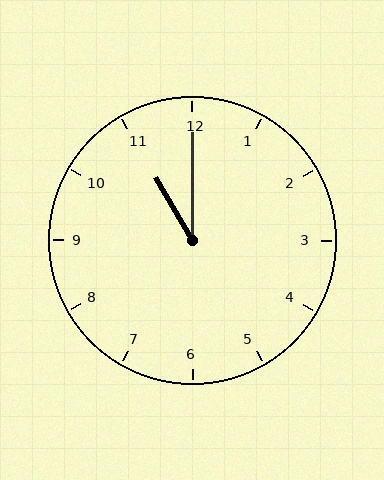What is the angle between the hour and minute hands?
Approximately 30 degrees.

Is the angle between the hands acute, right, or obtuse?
It is acute.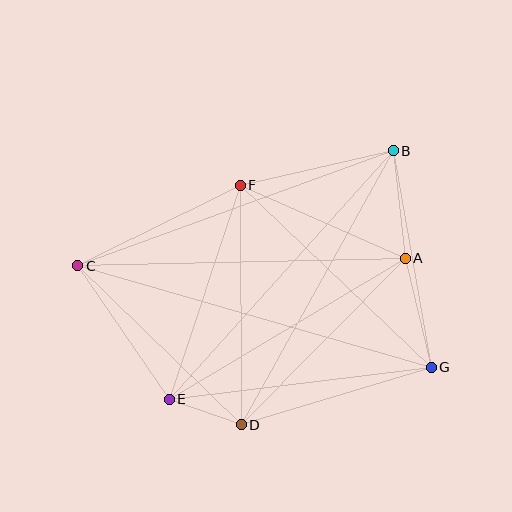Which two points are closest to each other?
Points D and E are closest to each other.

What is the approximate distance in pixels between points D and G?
The distance between D and G is approximately 198 pixels.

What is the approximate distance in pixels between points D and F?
The distance between D and F is approximately 239 pixels.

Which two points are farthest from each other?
Points C and G are farthest from each other.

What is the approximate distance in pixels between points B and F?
The distance between B and F is approximately 157 pixels.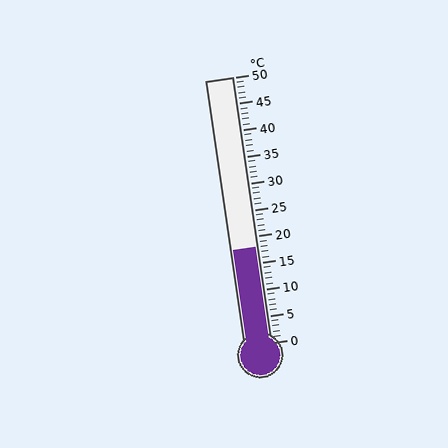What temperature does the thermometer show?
The thermometer shows approximately 18°C.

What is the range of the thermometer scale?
The thermometer scale ranges from 0°C to 50°C.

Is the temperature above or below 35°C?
The temperature is below 35°C.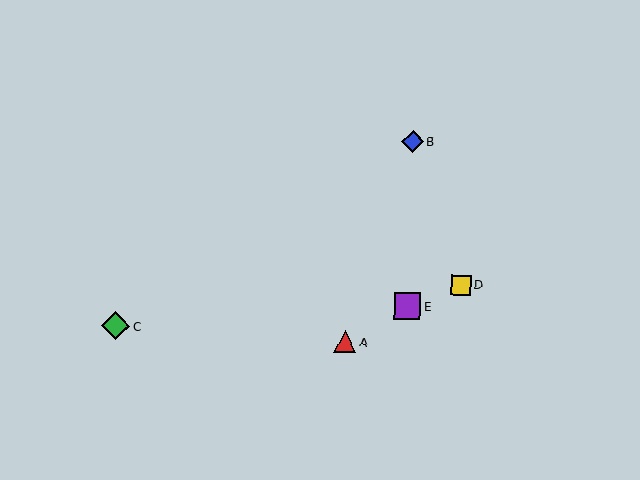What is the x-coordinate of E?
Object E is at x≈407.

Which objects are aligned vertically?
Objects B, E are aligned vertically.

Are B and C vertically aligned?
No, B is at x≈413 and C is at x≈116.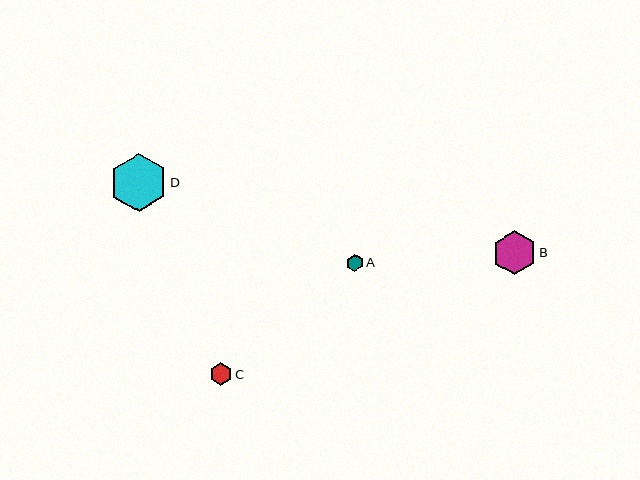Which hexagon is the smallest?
Hexagon A is the smallest with a size of approximately 17 pixels.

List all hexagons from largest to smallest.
From largest to smallest: D, B, C, A.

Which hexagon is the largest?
Hexagon D is the largest with a size of approximately 58 pixels.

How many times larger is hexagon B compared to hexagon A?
Hexagon B is approximately 2.6 times the size of hexagon A.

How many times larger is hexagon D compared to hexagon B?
Hexagon D is approximately 1.3 times the size of hexagon B.